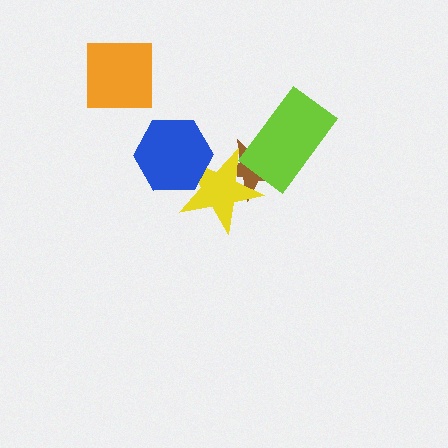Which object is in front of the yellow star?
The blue hexagon is in front of the yellow star.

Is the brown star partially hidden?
Yes, it is partially covered by another shape.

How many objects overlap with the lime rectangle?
1 object overlaps with the lime rectangle.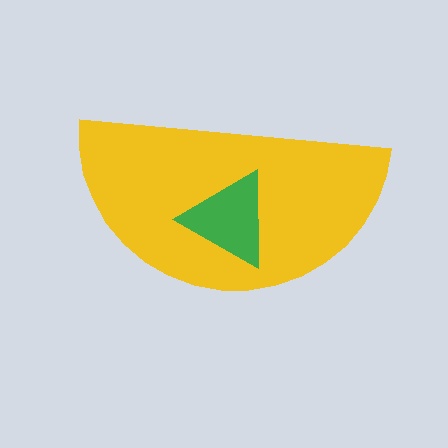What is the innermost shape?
The green triangle.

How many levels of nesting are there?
2.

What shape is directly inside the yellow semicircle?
The green triangle.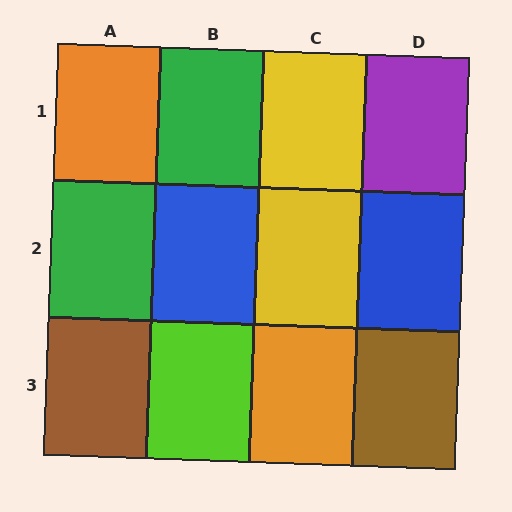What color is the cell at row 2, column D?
Blue.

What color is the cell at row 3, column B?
Lime.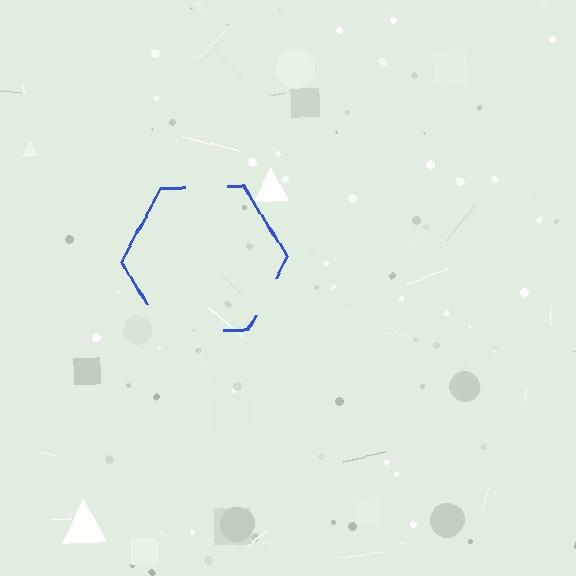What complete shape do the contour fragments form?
The contour fragments form a hexagon.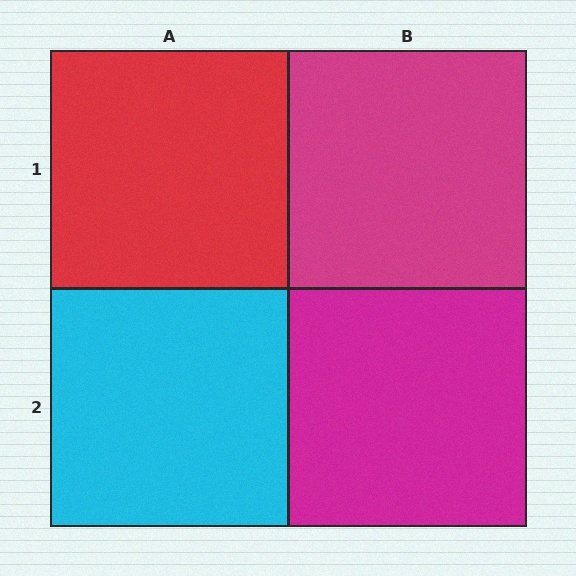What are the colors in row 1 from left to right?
Red, magenta.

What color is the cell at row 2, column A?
Cyan.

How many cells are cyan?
1 cell is cyan.